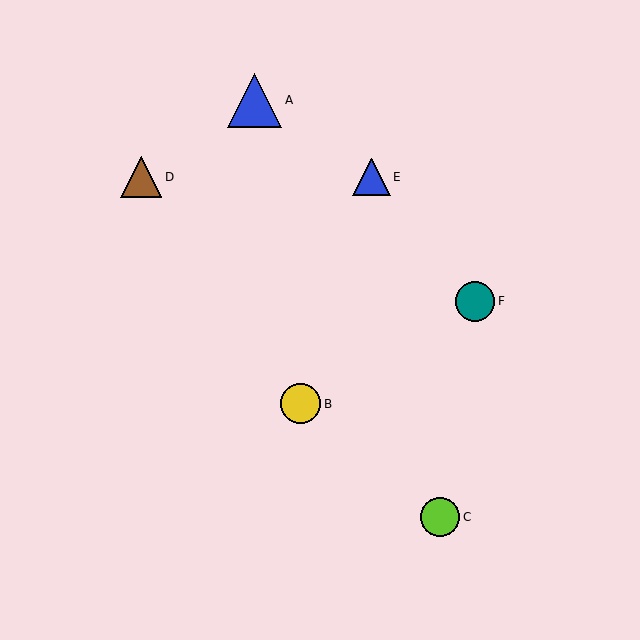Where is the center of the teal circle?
The center of the teal circle is at (475, 301).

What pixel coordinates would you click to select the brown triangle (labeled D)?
Click at (141, 177) to select the brown triangle D.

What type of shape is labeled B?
Shape B is a yellow circle.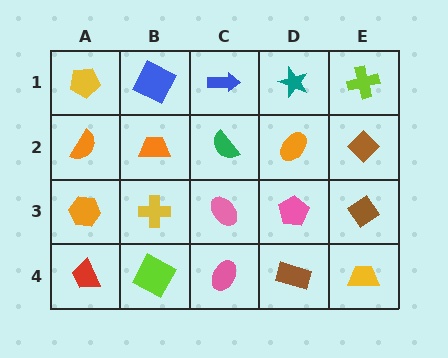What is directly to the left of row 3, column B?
An orange hexagon.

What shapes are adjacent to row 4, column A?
An orange hexagon (row 3, column A), a lime square (row 4, column B).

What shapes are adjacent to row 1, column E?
A brown diamond (row 2, column E), a teal star (row 1, column D).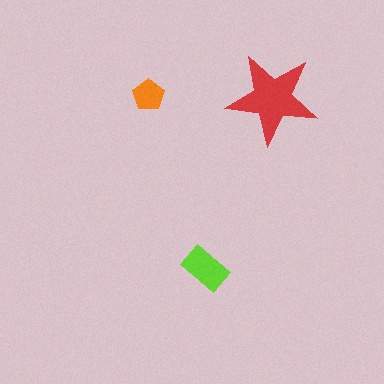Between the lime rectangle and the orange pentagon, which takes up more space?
The lime rectangle.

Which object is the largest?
The red star.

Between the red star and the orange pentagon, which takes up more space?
The red star.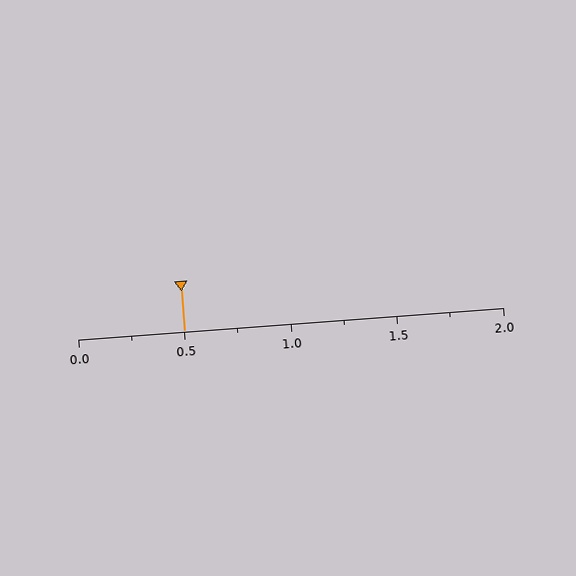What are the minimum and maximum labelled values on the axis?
The axis runs from 0.0 to 2.0.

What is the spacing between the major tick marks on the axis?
The major ticks are spaced 0.5 apart.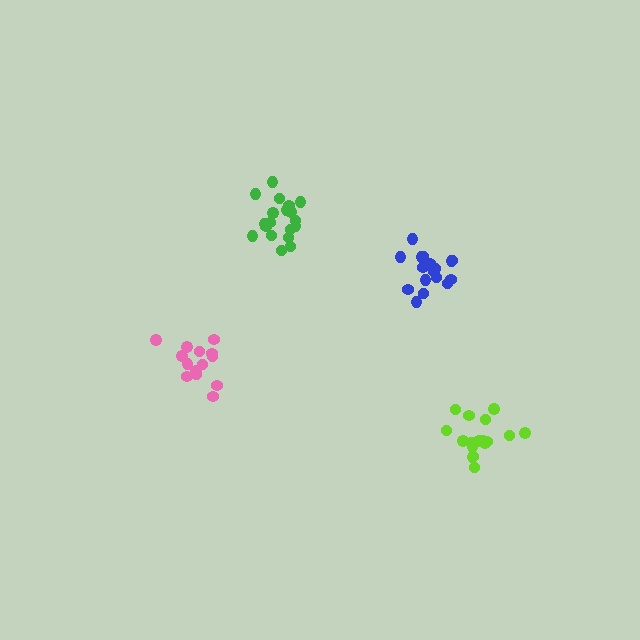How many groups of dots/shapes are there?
There are 4 groups.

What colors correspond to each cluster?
The clusters are colored: green, blue, pink, lime.